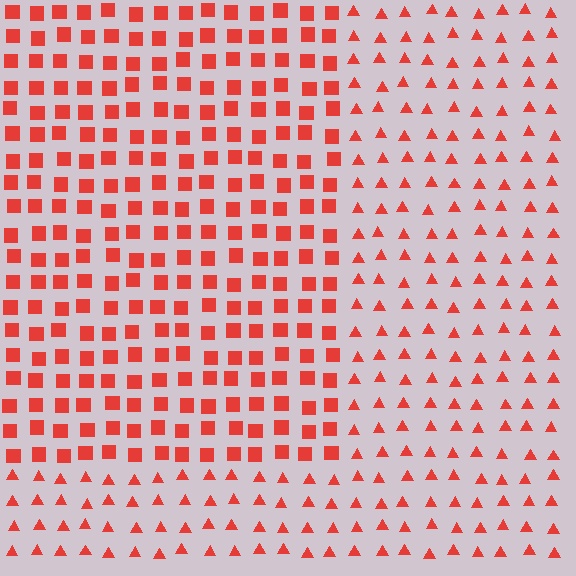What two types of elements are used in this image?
The image uses squares inside the rectangle region and triangles outside it.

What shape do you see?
I see a rectangle.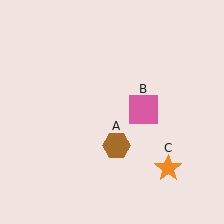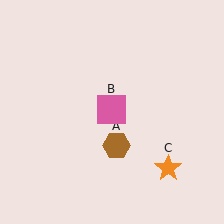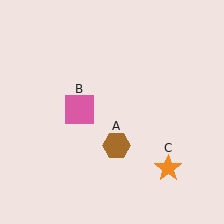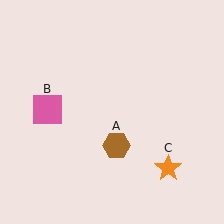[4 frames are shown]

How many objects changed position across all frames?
1 object changed position: pink square (object B).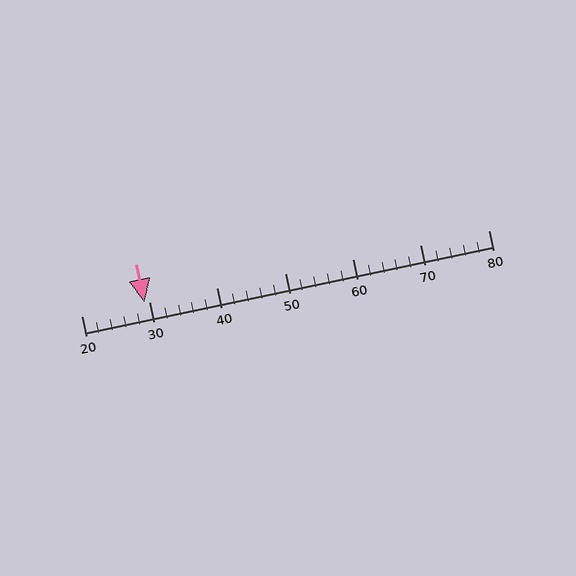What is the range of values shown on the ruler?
The ruler shows values from 20 to 80.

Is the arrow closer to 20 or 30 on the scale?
The arrow is closer to 30.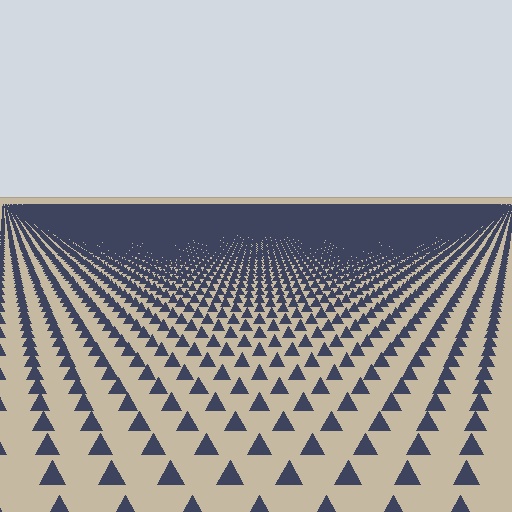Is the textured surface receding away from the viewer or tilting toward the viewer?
The surface is receding away from the viewer. Texture elements get smaller and denser toward the top.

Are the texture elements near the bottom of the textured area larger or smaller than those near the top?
Larger. Near the bottom, elements are closer to the viewer and appear at a bigger on-screen size.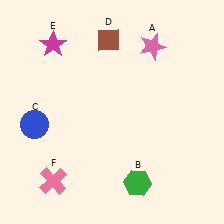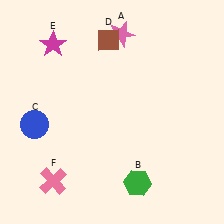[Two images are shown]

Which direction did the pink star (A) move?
The pink star (A) moved left.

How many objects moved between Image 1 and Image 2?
1 object moved between the two images.